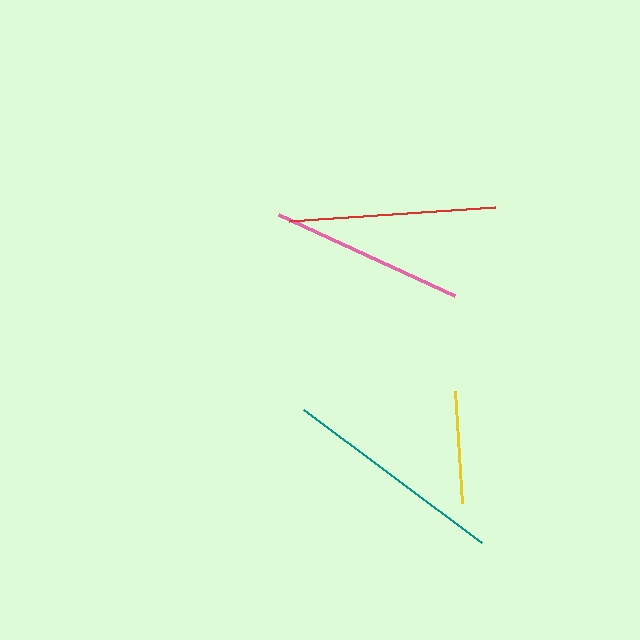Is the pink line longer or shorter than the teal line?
The teal line is longer than the pink line.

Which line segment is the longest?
The teal line is the longest at approximately 223 pixels.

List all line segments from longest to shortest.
From longest to shortest: teal, red, pink, yellow.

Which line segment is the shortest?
The yellow line is the shortest at approximately 113 pixels.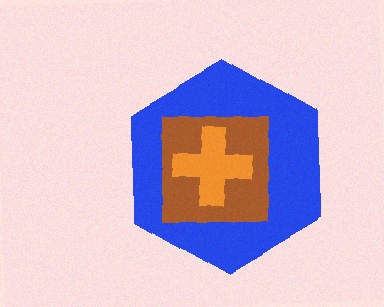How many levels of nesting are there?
3.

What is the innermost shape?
The orange cross.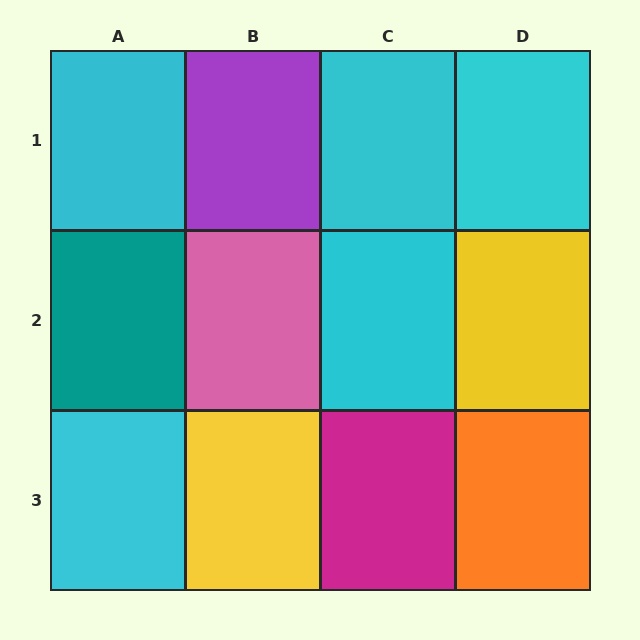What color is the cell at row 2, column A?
Teal.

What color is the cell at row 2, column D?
Yellow.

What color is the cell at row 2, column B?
Pink.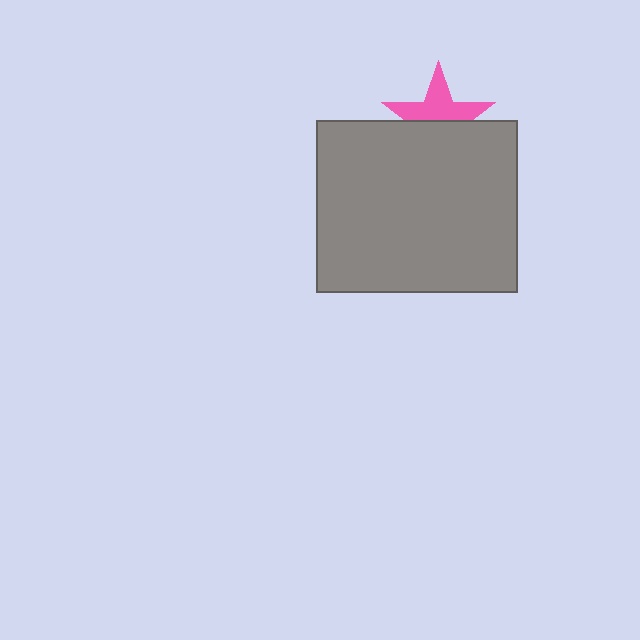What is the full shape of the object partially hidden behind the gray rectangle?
The partially hidden object is a pink star.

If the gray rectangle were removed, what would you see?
You would see the complete pink star.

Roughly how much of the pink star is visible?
About half of it is visible (roughly 52%).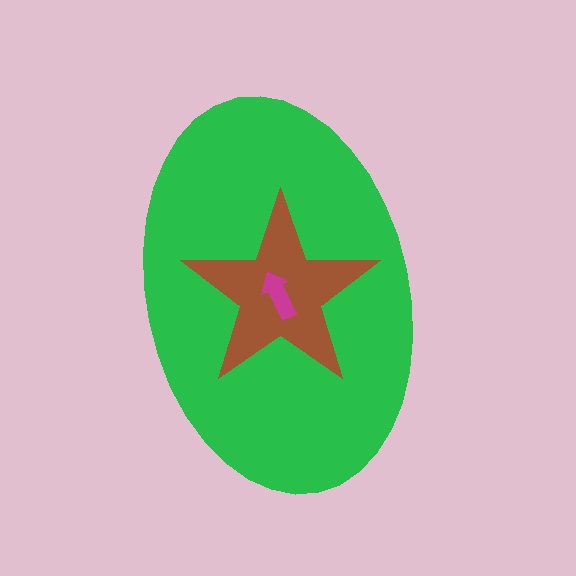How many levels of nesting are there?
3.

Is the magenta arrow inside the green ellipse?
Yes.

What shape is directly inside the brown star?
The magenta arrow.